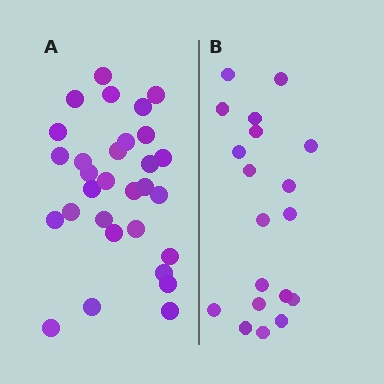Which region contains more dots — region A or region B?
Region A (the left region) has more dots.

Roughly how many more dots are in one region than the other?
Region A has roughly 12 or so more dots than region B.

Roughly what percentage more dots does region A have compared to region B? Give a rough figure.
About 60% more.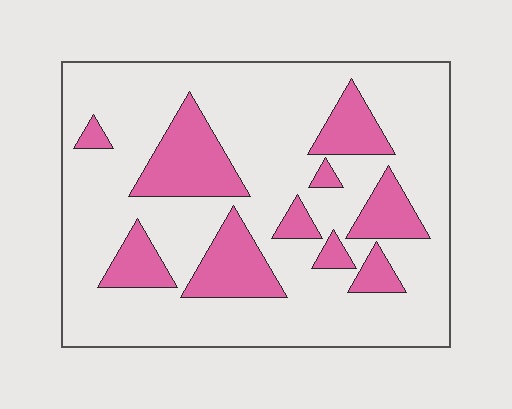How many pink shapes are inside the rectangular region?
10.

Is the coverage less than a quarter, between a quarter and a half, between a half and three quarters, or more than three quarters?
Less than a quarter.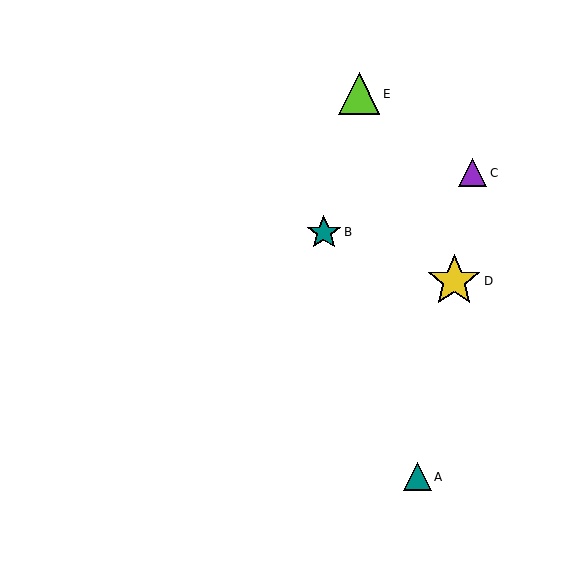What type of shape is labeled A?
Shape A is a teal triangle.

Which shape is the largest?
The yellow star (labeled D) is the largest.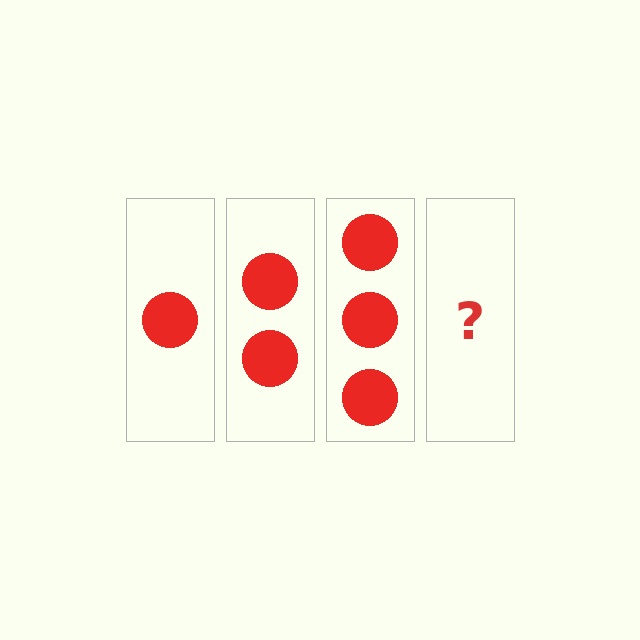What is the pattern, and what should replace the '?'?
The pattern is that each step adds one more circle. The '?' should be 4 circles.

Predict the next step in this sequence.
The next step is 4 circles.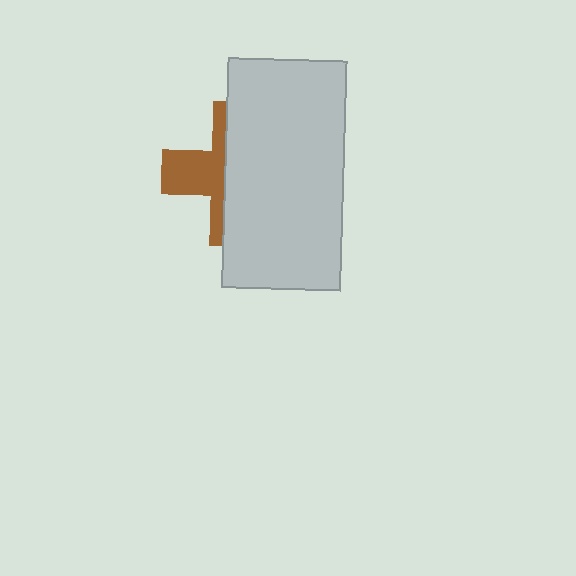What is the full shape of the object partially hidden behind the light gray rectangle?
The partially hidden object is a brown cross.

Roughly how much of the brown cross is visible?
A small part of it is visible (roughly 38%).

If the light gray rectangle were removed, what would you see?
You would see the complete brown cross.